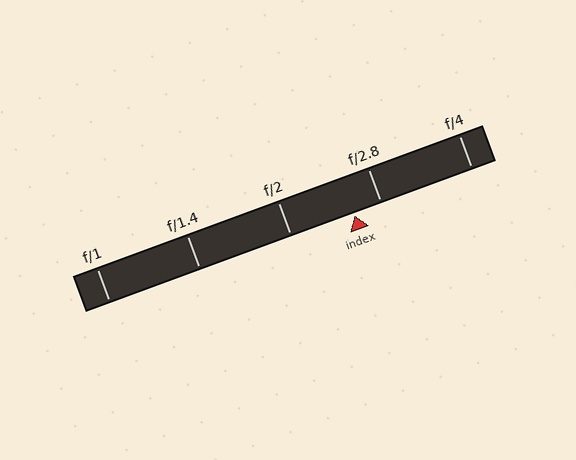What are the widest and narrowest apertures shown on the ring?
The widest aperture shown is f/1 and the narrowest is f/4.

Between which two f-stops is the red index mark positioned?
The index mark is between f/2 and f/2.8.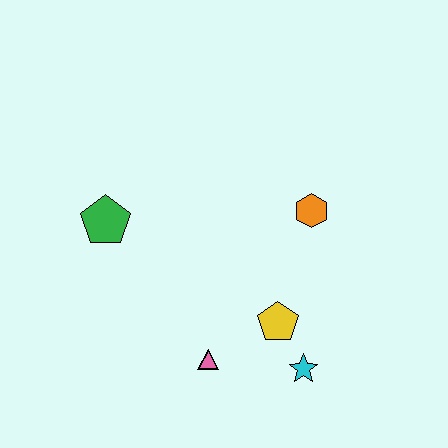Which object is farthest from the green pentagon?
The cyan star is farthest from the green pentagon.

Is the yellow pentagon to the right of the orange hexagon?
No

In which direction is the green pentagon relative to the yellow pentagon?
The green pentagon is to the left of the yellow pentagon.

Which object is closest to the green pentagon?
The pink triangle is closest to the green pentagon.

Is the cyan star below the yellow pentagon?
Yes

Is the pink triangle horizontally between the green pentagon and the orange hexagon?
Yes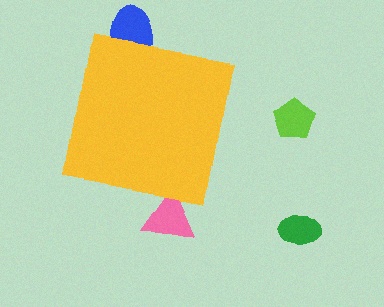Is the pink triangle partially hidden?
Yes, the pink triangle is partially hidden behind the yellow square.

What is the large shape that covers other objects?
A yellow square.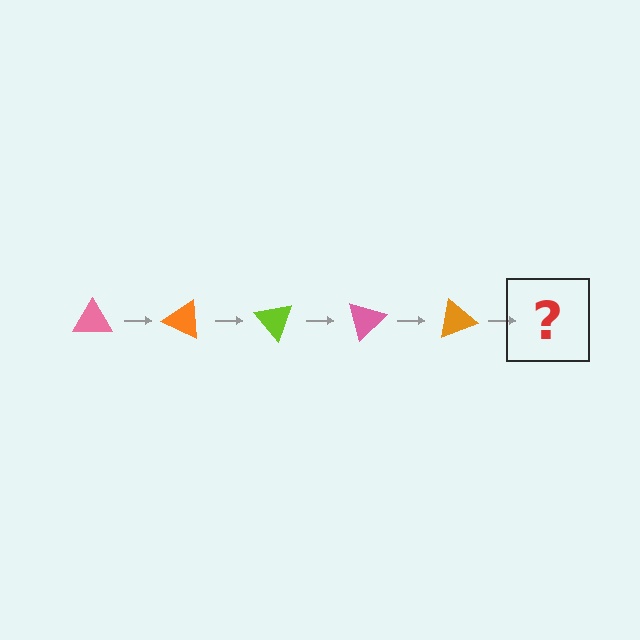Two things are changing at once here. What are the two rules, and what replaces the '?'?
The two rules are that it rotates 25 degrees each step and the color cycles through pink, orange, and lime. The '?' should be a lime triangle, rotated 125 degrees from the start.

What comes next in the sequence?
The next element should be a lime triangle, rotated 125 degrees from the start.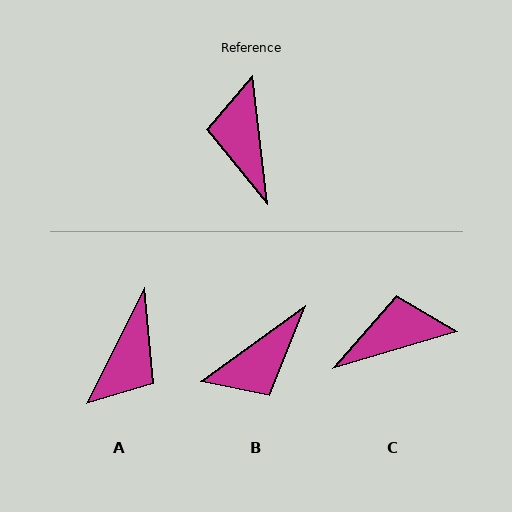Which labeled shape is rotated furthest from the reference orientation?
A, about 147 degrees away.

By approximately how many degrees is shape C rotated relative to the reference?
Approximately 80 degrees clockwise.